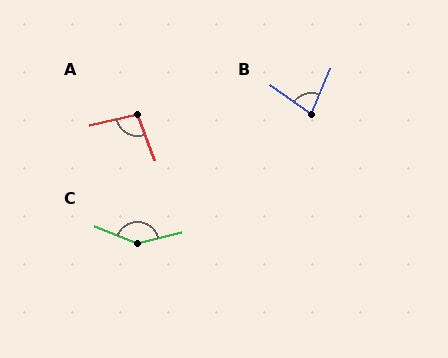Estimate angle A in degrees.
Approximately 98 degrees.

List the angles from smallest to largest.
B (77°), A (98°), C (144°).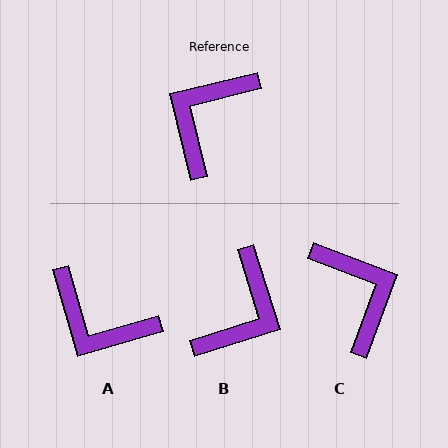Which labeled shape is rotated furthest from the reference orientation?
B, about 176 degrees away.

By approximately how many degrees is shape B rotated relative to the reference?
Approximately 176 degrees clockwise.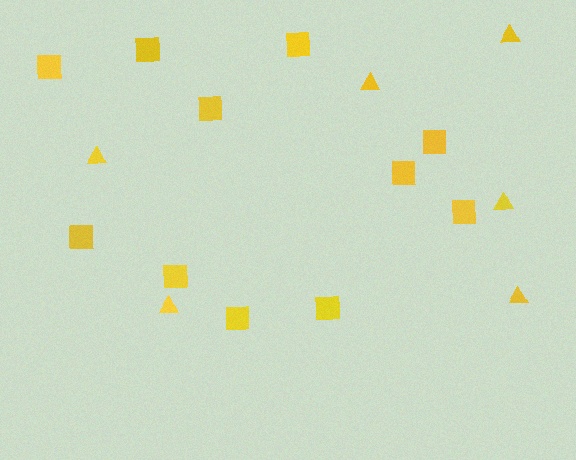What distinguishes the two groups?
There are 2 groups: one group of triangles (6) and one group of squares (11).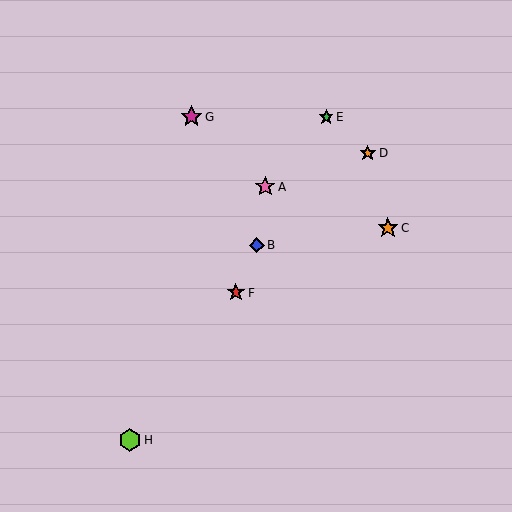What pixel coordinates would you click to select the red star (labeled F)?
Click at (236, 293) to select the red star F.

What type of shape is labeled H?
Shape H is a lime hexagon.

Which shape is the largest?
The lime hexagon (labeled H) is the largest.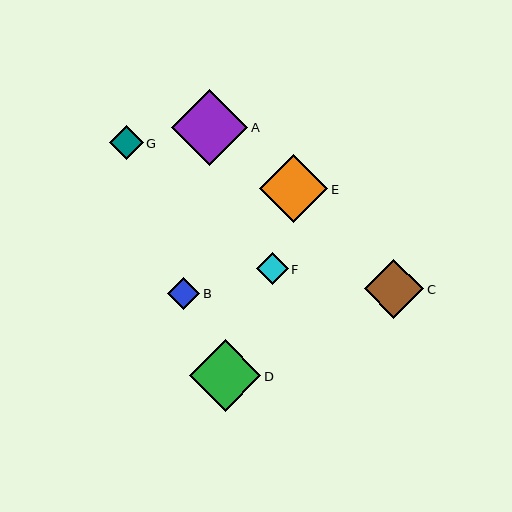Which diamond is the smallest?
Diamond F is the smallest with a size of approximately 32 pixels.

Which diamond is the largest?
Diamond A is the largest with a size of approximately 76 pixels.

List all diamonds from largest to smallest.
From largest to smallest: A, D, E, C, G, B, F.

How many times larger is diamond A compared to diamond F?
Diamond A is approximately 2.4 times the size of diamond F.